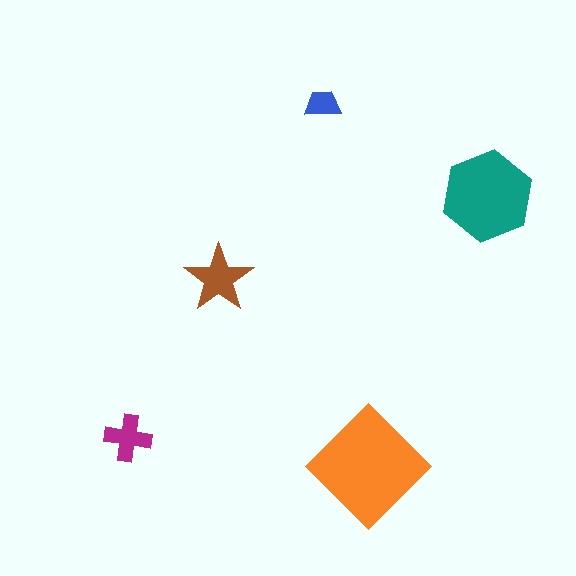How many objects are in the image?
There are 5 objects in the image.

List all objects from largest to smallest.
The orange diamond, the teal hexagon, the brown star, the magenta cross, the blue trapezoid.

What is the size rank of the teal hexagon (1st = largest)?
2nd.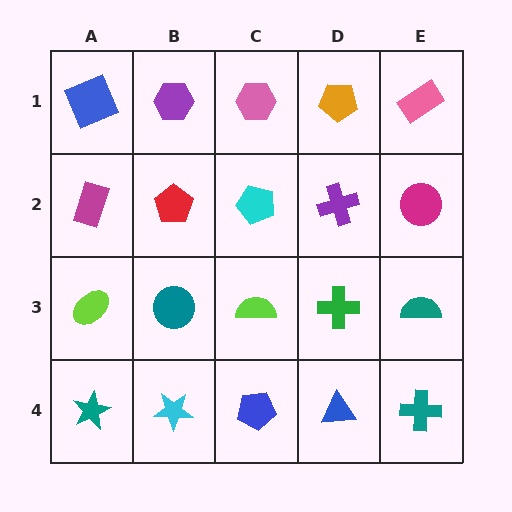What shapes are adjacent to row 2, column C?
A pink hexagon (row 1, column C), a lime semicircle (row 3, column C), a red pentagon (row 2, column B), a purple cross (row 2, column D).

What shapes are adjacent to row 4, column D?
A green cross (row 3, column D), a blue pentagon (row 4, column C), a teal cross (row 4, column E).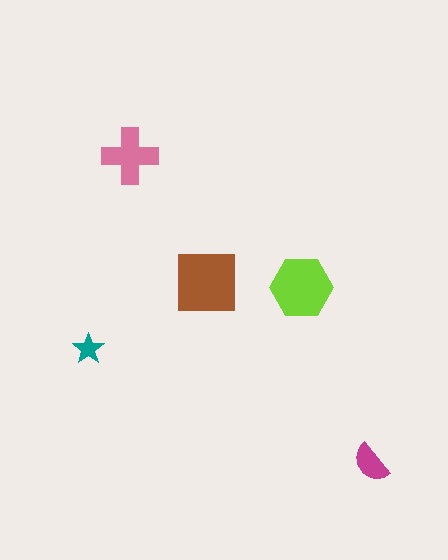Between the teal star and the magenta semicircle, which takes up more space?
The magenta semicircle.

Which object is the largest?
The brown square.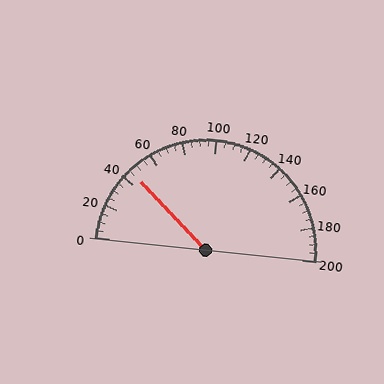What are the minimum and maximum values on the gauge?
The gauge ranges from 0 to 200.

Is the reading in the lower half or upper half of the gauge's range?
The reading is in the lower half of the range (0 to 200).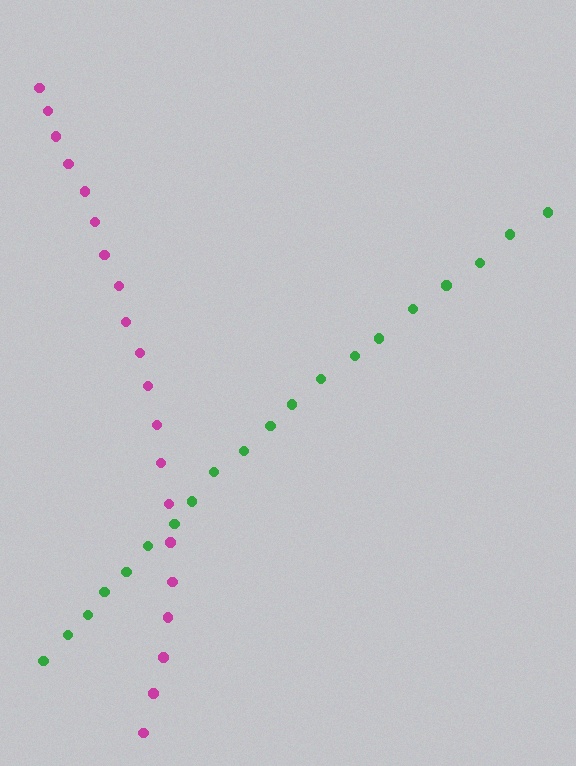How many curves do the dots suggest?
There are 2 distinct paths.